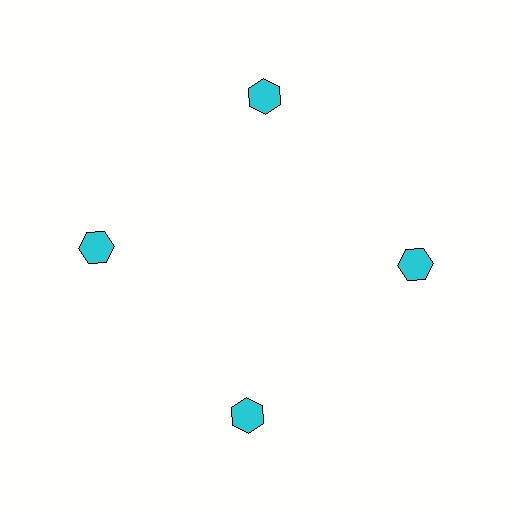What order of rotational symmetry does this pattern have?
This pattern has 4-fold rotational symmetry.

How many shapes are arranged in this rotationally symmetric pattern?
There are 4 shapes, arranged in 4 groups of 1.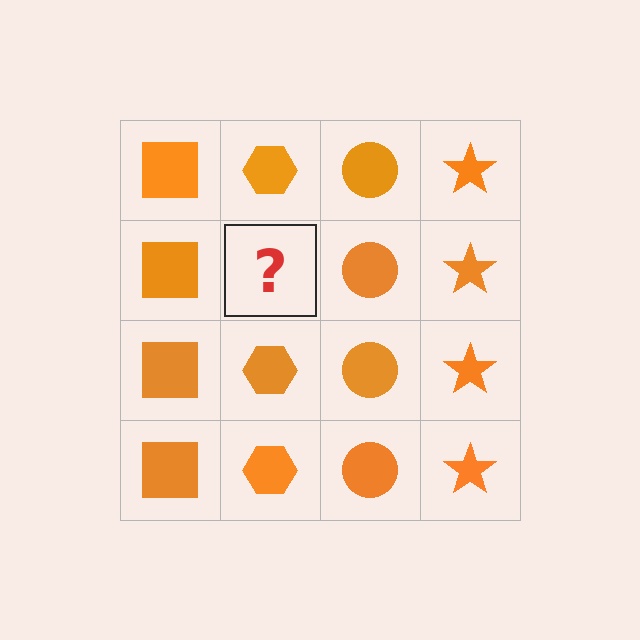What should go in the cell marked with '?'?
The missing cell should contain an orange hexagon.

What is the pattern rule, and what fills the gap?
The rule is that each column has a consistent shape. The gap should be filled with an orange hexagon.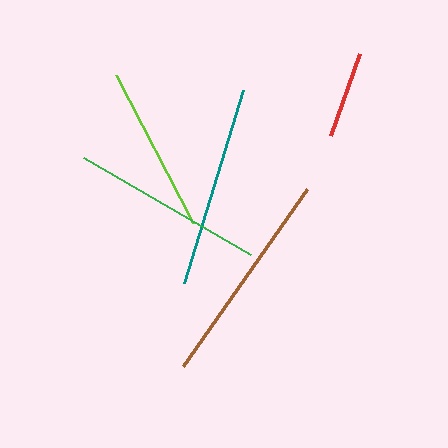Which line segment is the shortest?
The red line is the shortest at approximately 87 pixels.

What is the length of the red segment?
The red segment is approximately 87 pixels long.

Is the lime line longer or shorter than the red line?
The lime line is longer than the red line.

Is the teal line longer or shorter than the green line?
The teal line is longer than the green line.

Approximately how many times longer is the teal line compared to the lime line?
The teal line is approximately 1.2 times the length of the lime line.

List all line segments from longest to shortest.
From longest to shortest: brown, teal, green, lime, red.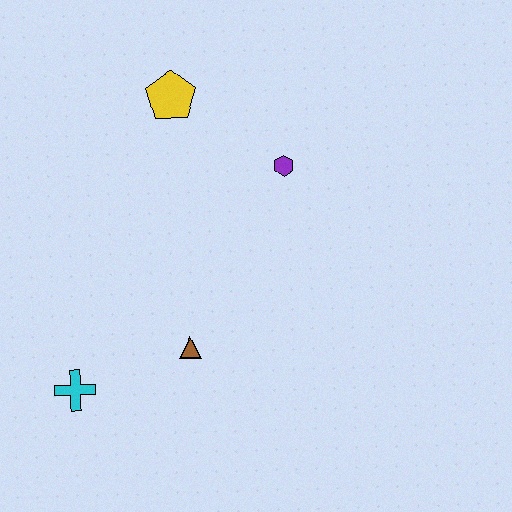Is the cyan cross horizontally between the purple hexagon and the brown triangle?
No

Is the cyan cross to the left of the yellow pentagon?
Yes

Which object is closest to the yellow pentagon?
The purple hexagon is closest to the yellow pentagon.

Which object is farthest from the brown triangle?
The yellow pentagon is farthest from the brown triangle.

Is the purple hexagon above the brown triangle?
Yes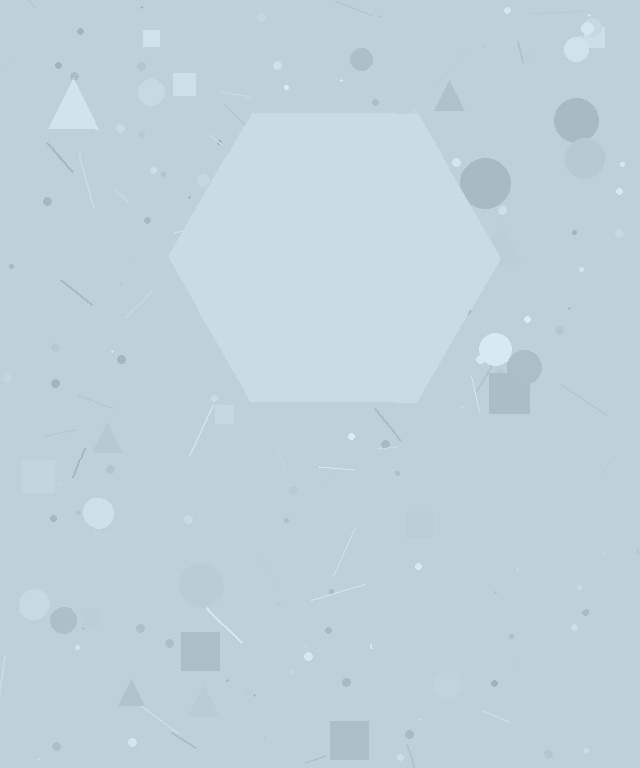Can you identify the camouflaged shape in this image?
The camouflaged shape is a hexagon.